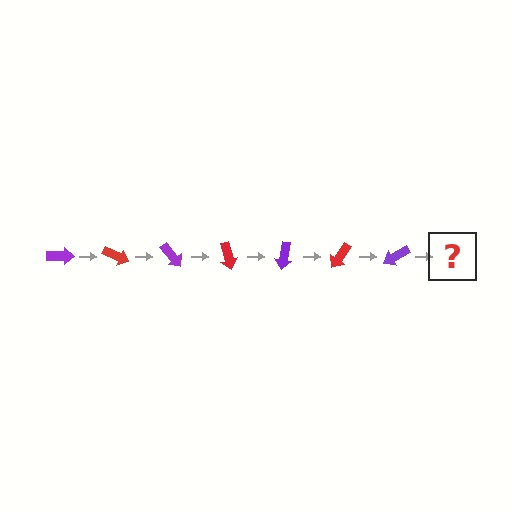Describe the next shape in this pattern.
It should be a red arrow, rotated 175 degrees from the start.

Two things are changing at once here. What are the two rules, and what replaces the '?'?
The two rules are that it rotates 25 degrees each step and the color cycles through purple and red. The '?' should be a red arrow, rotated 175 degrees from the start.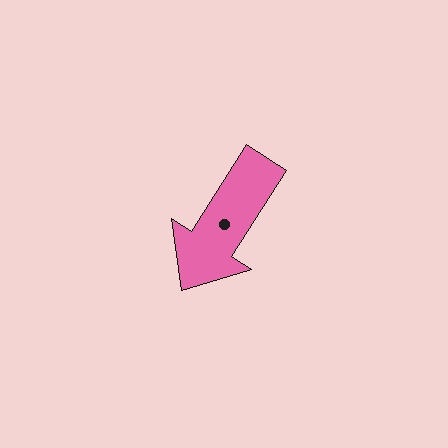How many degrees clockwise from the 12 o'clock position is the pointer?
Approximately 212 degrees.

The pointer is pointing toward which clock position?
Roughly 7 o'clock.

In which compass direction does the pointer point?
Southwest.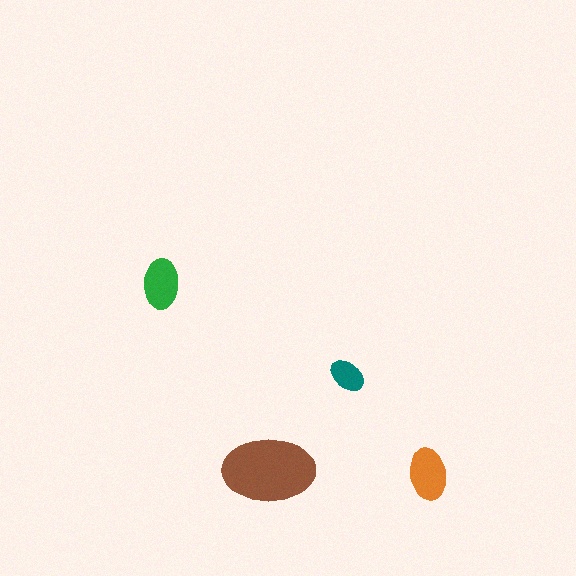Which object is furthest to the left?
The green ellipse is leftmost.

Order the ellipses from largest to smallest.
the brown one, the orange one, the green one, the teal one.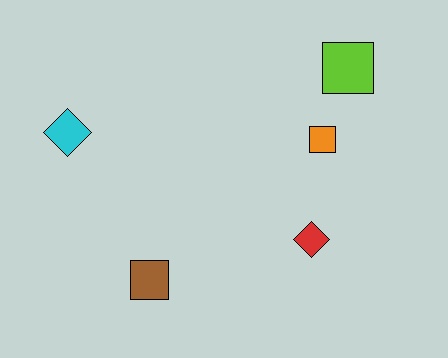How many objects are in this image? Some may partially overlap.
There are 5 objects.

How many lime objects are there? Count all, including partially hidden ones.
There is 1 lime object.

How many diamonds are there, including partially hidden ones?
There are 2 diamonds.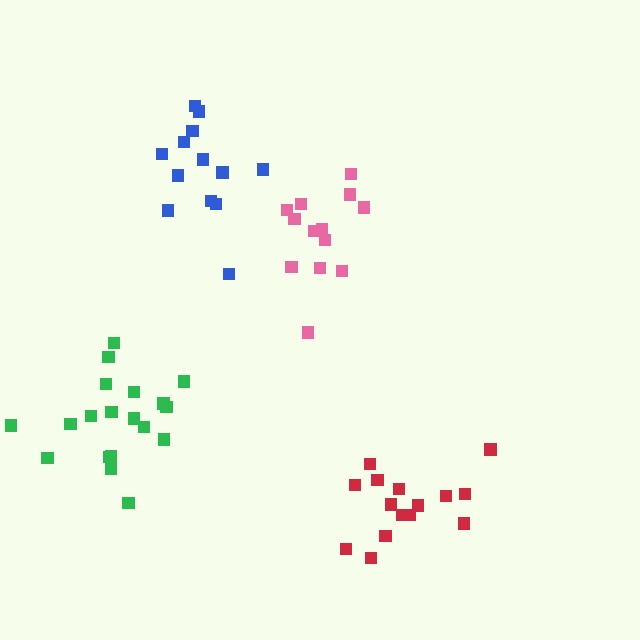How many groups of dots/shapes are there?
There are 4 groups.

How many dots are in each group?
Group 1: 13 dots, Group 2: 15 dots, Group 3: 19 dots, Group 4: 13 dots (60 total).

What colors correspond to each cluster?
The clusters are colored: blue, red, green, pink.